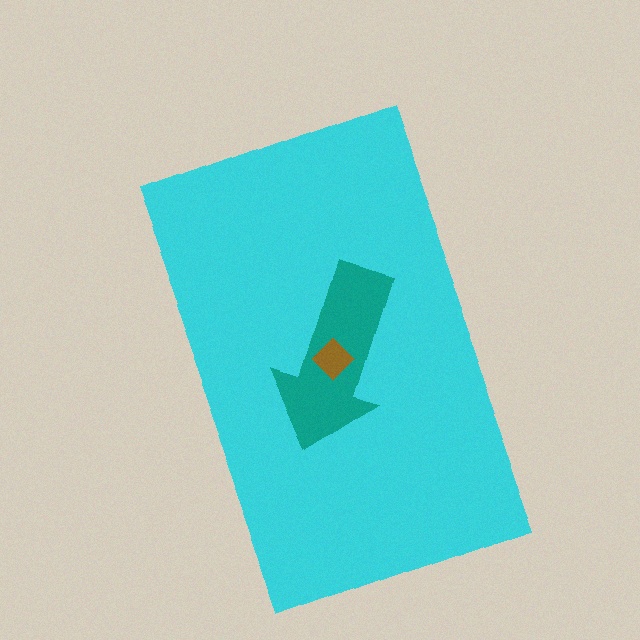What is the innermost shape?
The brown diamond.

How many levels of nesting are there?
3.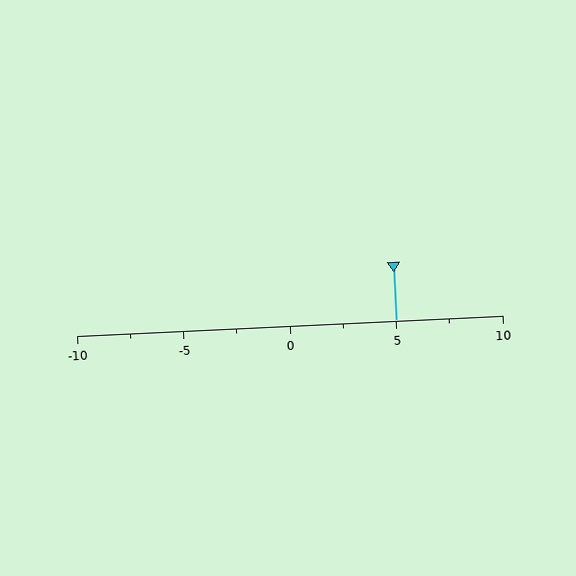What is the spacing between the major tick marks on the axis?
The major ticks are spaced 5 apart.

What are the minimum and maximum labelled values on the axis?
The axis runs from -10 to 10.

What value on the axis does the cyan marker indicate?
The marker indicates approximately 5.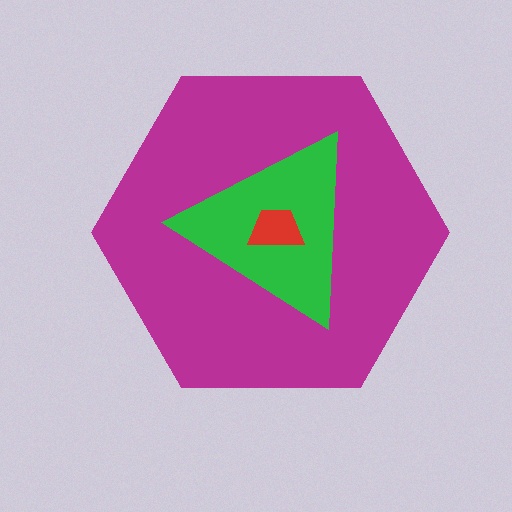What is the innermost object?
The red trapezoid.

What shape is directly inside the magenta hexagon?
The green triangle.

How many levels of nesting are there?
3.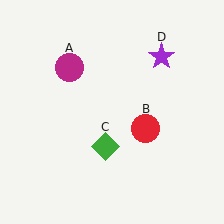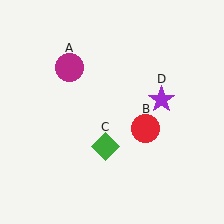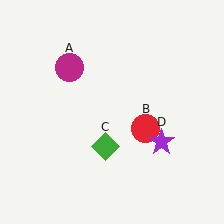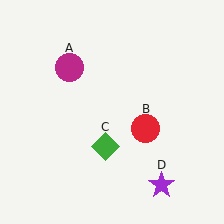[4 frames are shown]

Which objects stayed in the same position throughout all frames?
Magenta circle (object A) and red circle (object B) and green diamond (object C) remained stationary.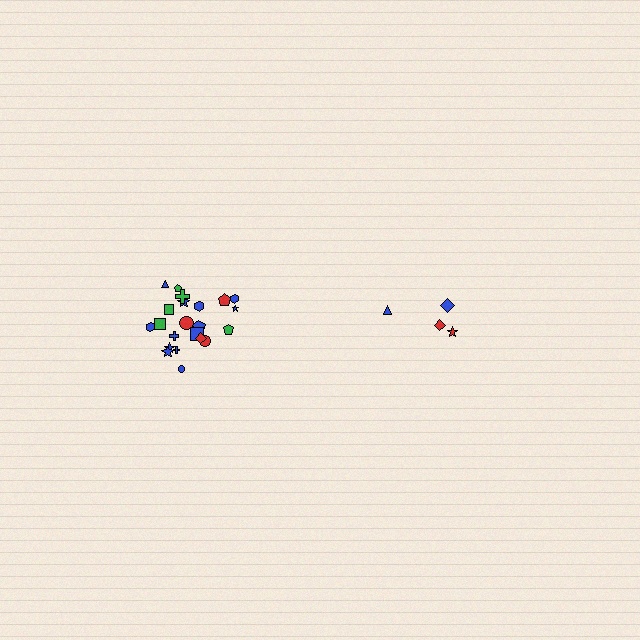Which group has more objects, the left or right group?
The left group.